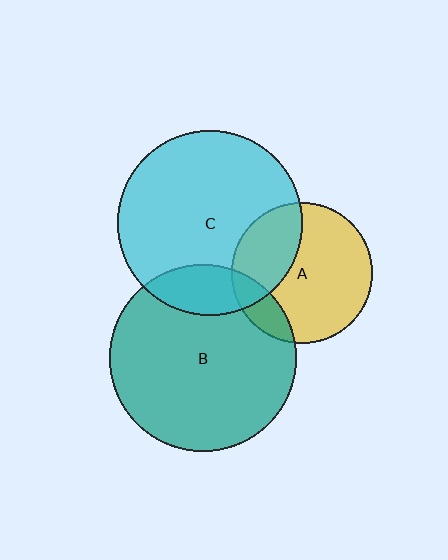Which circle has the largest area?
Circle B (teal).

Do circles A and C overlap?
Yes.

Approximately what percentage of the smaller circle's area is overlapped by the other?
Approximately 30%.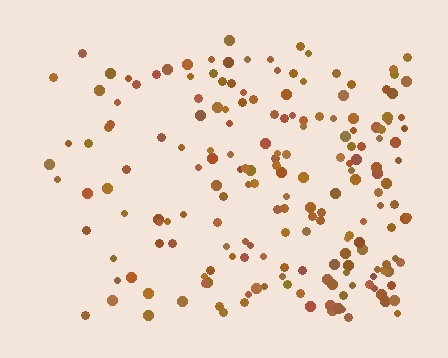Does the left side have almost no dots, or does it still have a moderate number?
Still a moderate number, just noticeably fewer than the right.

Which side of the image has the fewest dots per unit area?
The left.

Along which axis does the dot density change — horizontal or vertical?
Horizontal.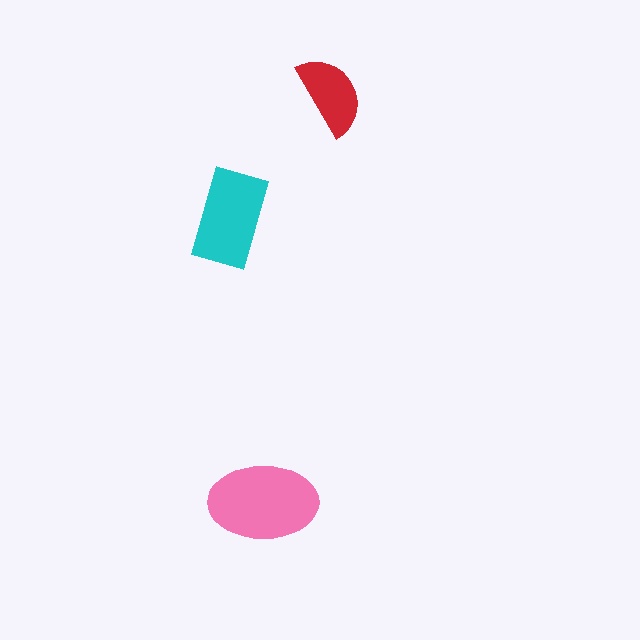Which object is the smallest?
The red semicircle.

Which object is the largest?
The pink ellipse.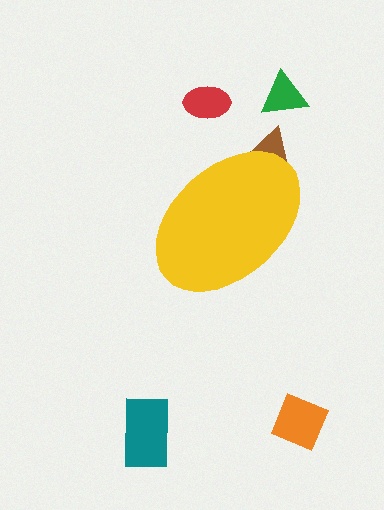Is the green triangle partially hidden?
No, the green triangle is fully visible.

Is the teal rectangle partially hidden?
No, the teal rectangle is fully visible.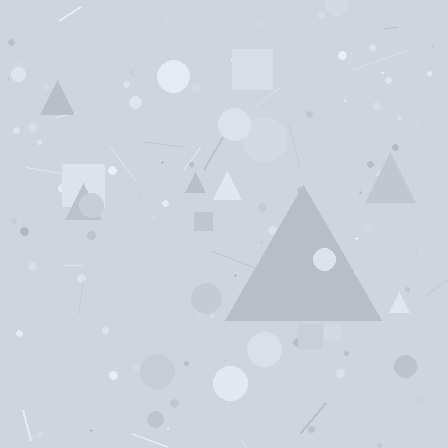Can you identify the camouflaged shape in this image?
The camouflaged shape is a triangle.